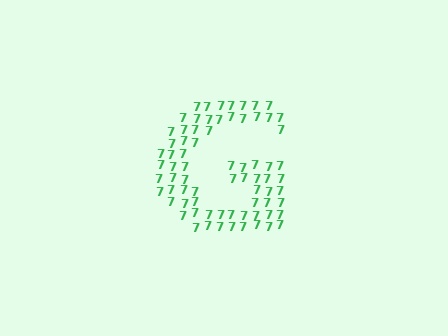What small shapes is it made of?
It is made of small digit 7's.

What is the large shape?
The large shape is the letter G.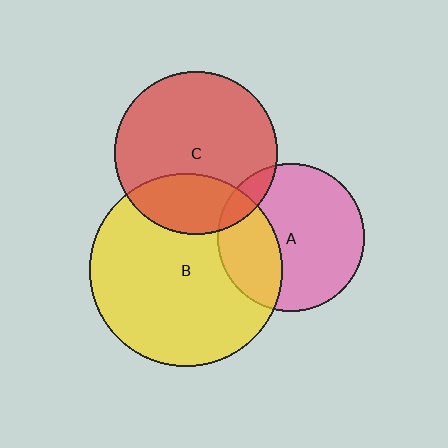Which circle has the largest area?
Circle B (yellow).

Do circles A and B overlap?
Yes.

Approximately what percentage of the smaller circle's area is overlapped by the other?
Approximately 30%.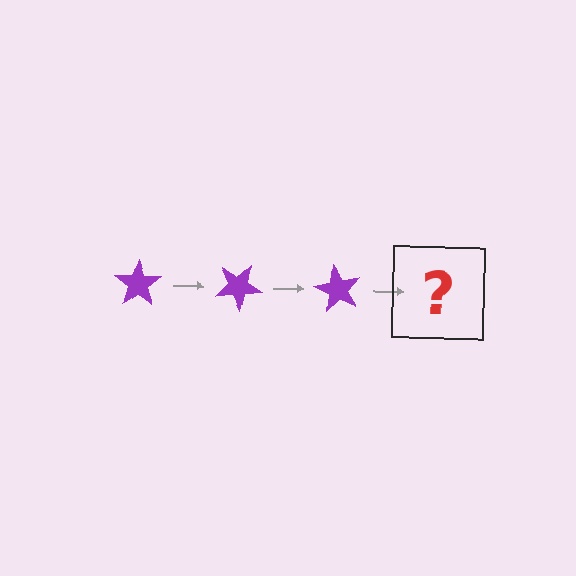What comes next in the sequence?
The next element should be a purple star rotated 90 degrees.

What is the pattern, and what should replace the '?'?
The pattern is that the star rotates 30 degrees each step. The '?' should be a purple star rotated 90 degrees.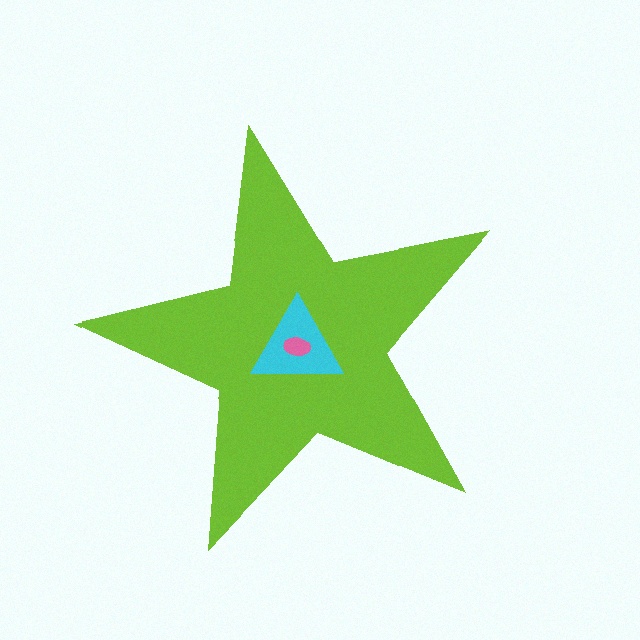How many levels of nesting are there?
3.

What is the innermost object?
The pink ellipse.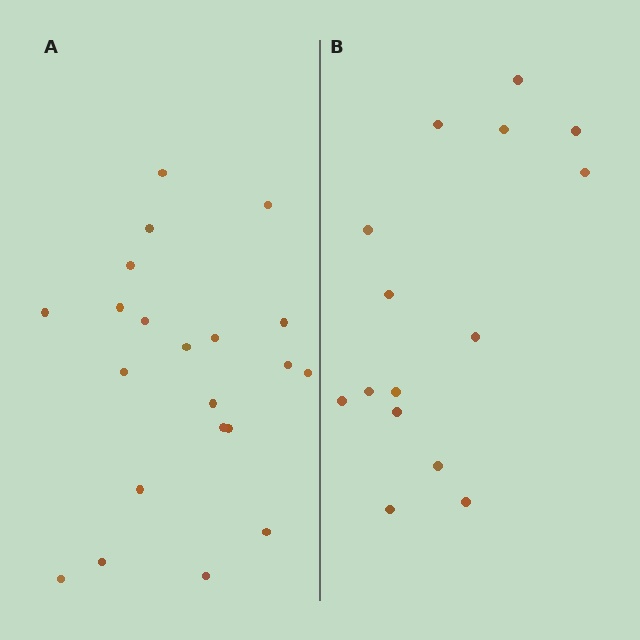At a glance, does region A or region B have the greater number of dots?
Region A (the left region) has more dots.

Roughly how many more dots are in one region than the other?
Region A has about 6 more dots than region B.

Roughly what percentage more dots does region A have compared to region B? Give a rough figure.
About 40% more.